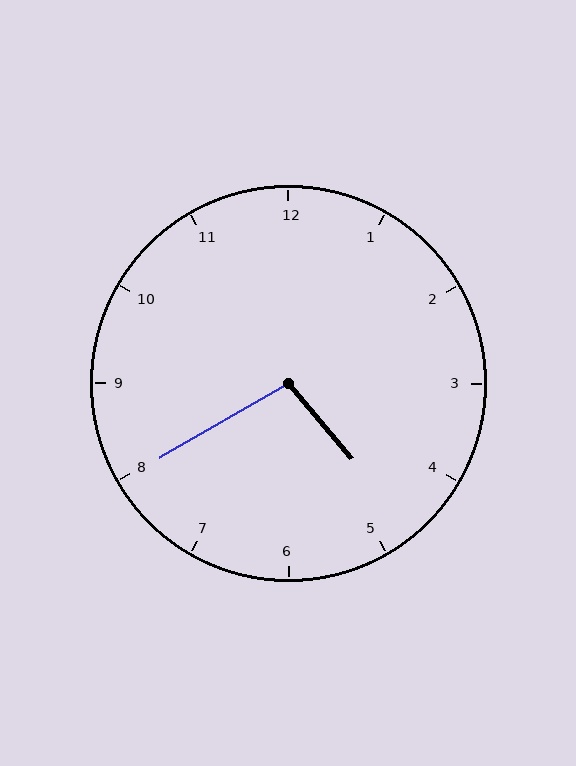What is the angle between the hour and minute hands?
Approximately 100 degrees.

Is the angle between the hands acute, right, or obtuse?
It is obtuse.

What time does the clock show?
4:40.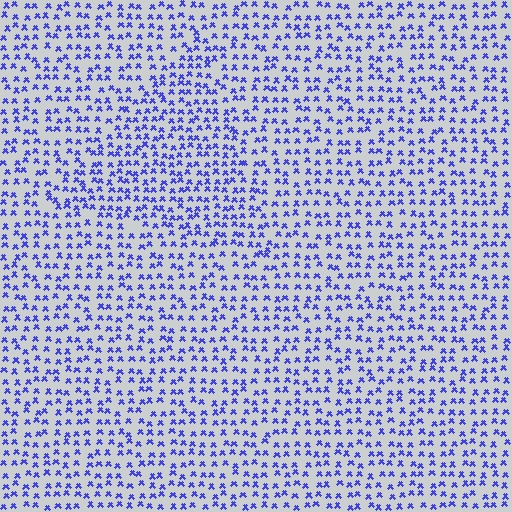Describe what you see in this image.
The image contains small blue elements arranged at two different densities. A triangle-shaped region is visible where the elements are more densely packed than the surrounding area.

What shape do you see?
I see a triangle.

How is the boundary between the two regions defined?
The boundary is defined by a change in element density (approximately 1.4x ratio). All elements are the same color, size, and shape.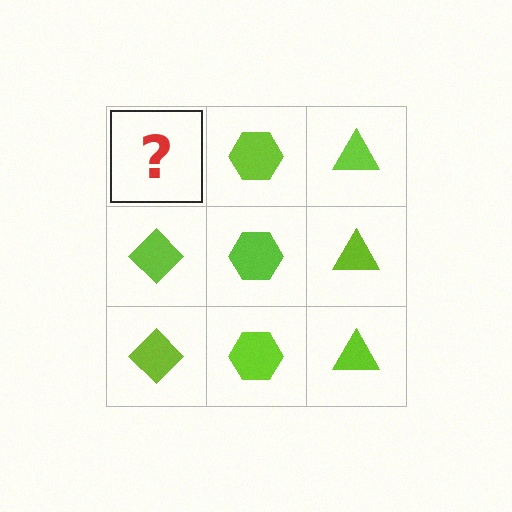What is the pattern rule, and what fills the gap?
The rule is that each column has a consistent shape. The gap should be filled with a lime diamond.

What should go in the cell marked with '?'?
The missing cell should contain a lime diamond.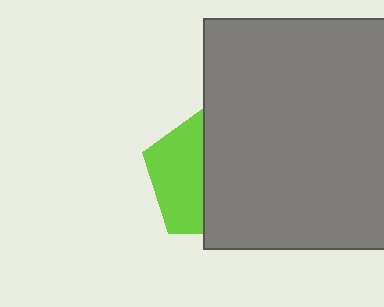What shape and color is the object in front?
The object in front is a gray square.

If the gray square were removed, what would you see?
You would see the complete lime pentagon.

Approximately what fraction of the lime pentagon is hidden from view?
Roughly 58% of the lime pentagon is hidden behind the gray square.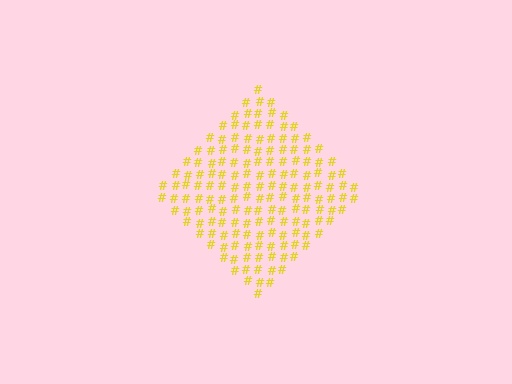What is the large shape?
The large shape is a diamond.